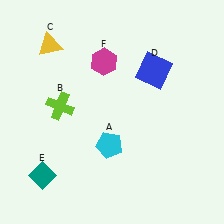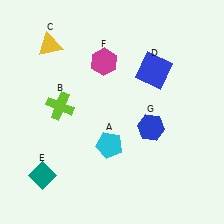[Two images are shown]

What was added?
A blue hexagon (G) was added in Image 2.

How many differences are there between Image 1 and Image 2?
There is 1 difference between the two images.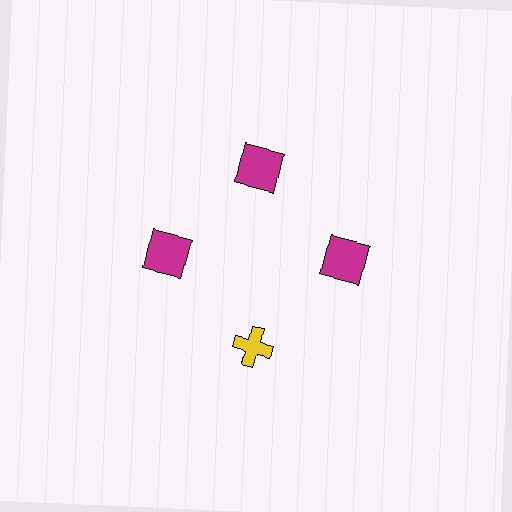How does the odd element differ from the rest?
It differs in both color (yellow instead of magenta) and shape (cross instead of square).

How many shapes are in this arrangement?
There are 4 shapes arranged in a ring pattern.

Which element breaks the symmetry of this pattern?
The yellow cross at roughly the 6 o'clock position breaks the symmetry. All other shapes are magenta squares.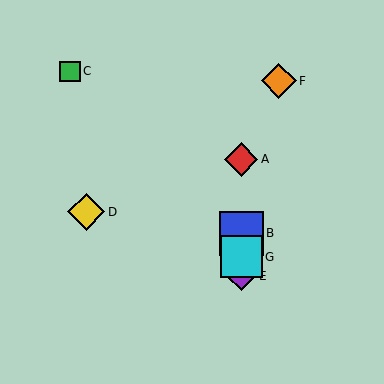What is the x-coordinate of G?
Object G is at x≈241.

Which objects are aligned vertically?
Objects A, B, E, G are aligned vertically.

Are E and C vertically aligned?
No, E is at x≈241 and C is at x≈70.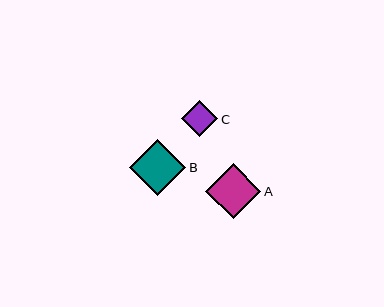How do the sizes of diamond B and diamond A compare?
Diamond B and diamond A are approximately the same size.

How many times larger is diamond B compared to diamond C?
Diamond B is approximately 1.5 times the size of diamond C.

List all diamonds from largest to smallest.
From largest to smallest: B, A, C.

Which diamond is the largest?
Diamond B is the largest with a size of approximately 56 pixels.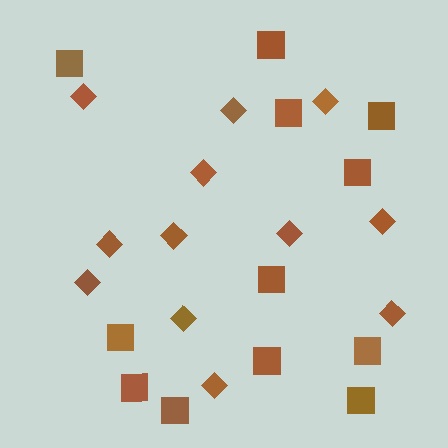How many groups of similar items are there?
There are 2 groups: one group of diamonds (12) and one group of squares (12).